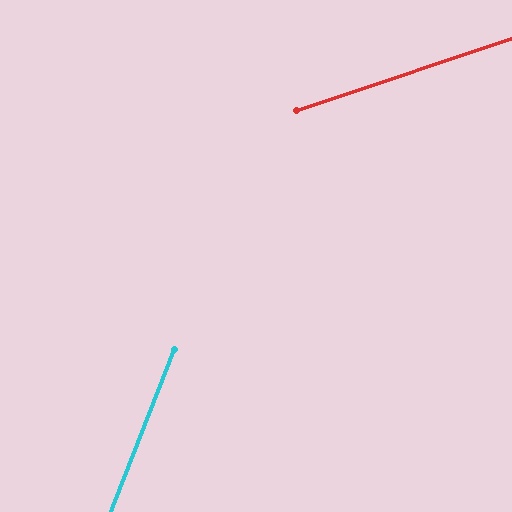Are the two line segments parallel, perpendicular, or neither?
Neither parallel nor perpendicular — they differ by about 50°.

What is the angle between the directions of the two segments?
Approximately 50 degrees.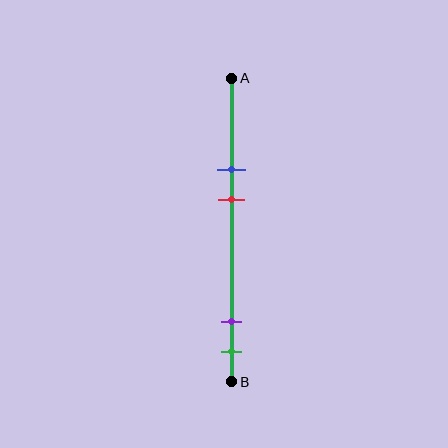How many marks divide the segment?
There are 4 marks dividing the segment.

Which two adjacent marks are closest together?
The purple and green marks are the closest adjacent pair.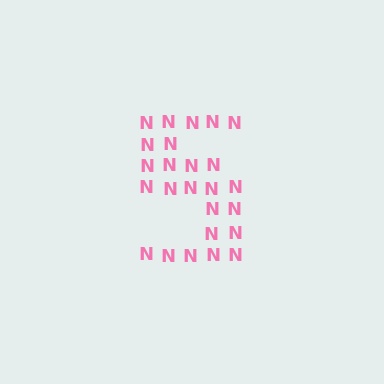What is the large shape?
The large shape is the digit 5.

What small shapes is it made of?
It is made of small letter N's.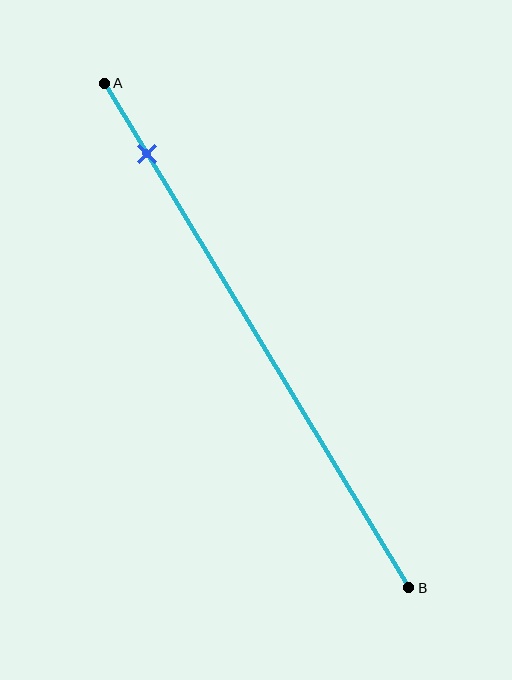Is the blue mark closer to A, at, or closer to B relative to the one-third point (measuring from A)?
The blue mark is closer to point A than the one-third point of segment AB.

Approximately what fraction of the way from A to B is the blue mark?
The blue mark is approximately 15% of the way from A to B.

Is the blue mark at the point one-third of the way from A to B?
No, the mark is at about 15% from A, not at the 33% one-third point.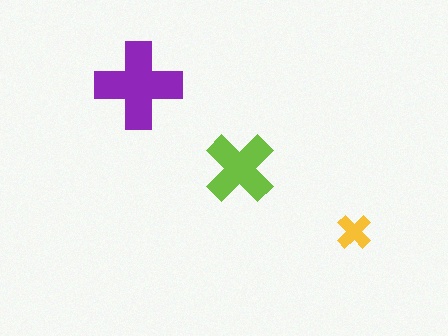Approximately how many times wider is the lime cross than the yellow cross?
About 2 times wider.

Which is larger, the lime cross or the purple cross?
The purple one.